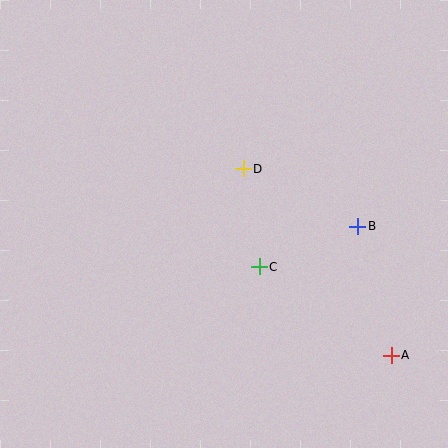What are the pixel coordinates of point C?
Point C is at (259, 267).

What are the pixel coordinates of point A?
Point A is at (391, 355).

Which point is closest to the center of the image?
Point C at (259, 267) is closest to the center.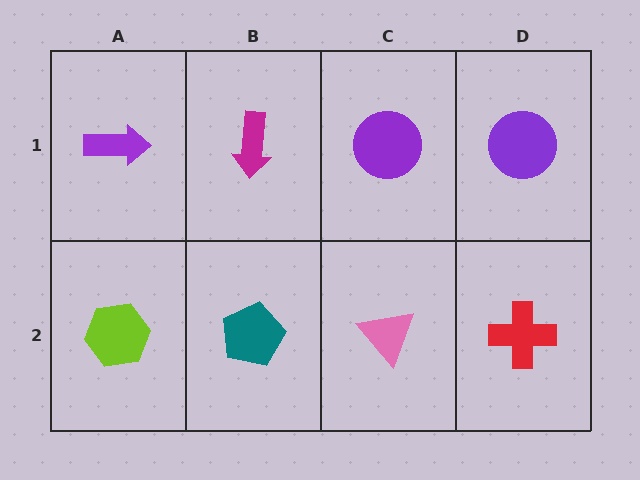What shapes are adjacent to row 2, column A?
A purple arrow (row 1, column A), a teal pentagon (row 2, column B).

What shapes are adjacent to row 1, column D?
A red cross (row 2, column D), a purple circle (row 1, column C).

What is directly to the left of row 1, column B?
A purple arrow.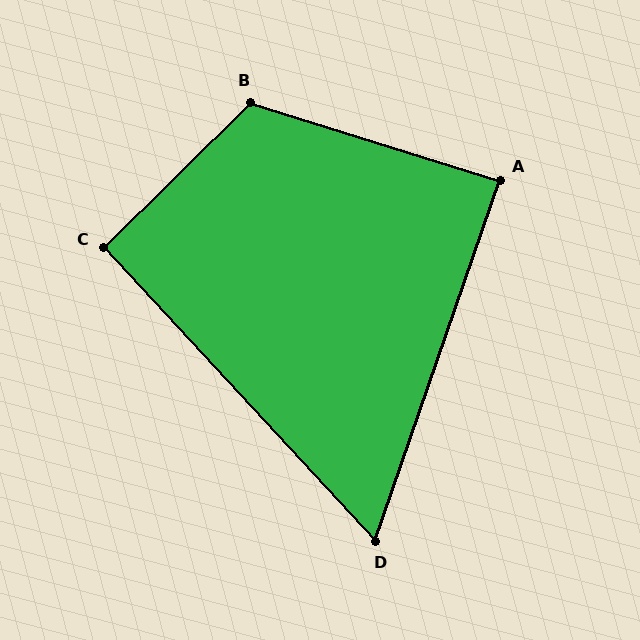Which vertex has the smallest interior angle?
D, at approximately 62 degrees.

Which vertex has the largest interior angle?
B, at approximately 118 degrees.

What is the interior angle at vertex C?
Approximately 92 degrees (approximately right).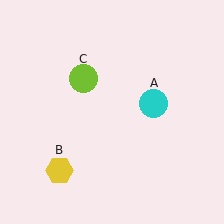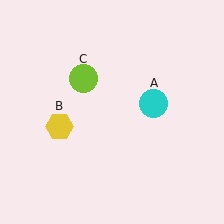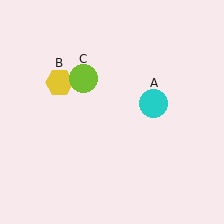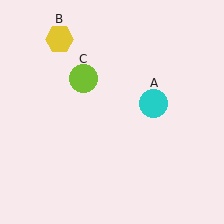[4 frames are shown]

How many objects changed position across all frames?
1 object changed position: yellow hexagon (object B).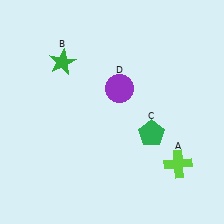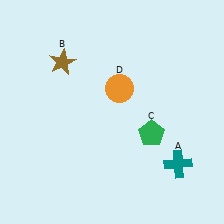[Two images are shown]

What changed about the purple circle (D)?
In Image 1, D is purple. In Image 2, it changed to orange.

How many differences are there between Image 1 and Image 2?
There are 3 differences between the two images.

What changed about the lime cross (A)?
In Image 1, A is lime. In Image 2, it changed to teal.